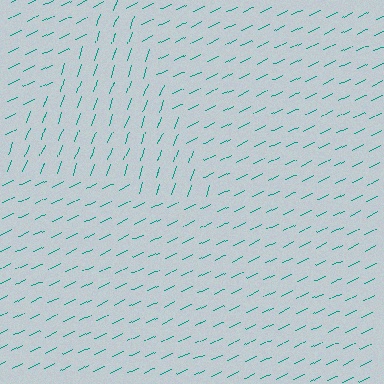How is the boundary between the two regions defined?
The boundary is defined purely by a change in line orientation (approximately 45 degrees difference). All lines are the same color and thickness.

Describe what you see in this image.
The image is filled with small teal line segments. A triangle region in the image has lines oriented differently from the surrounding lines, creating a visible texture boundary.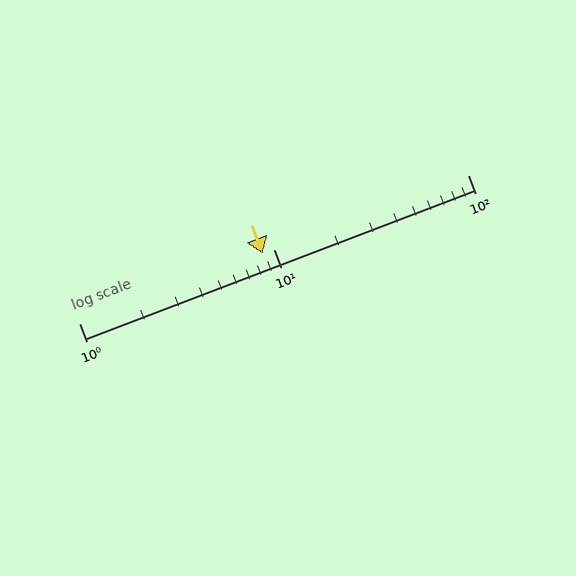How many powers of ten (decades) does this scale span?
The scale spans 2 decades, from 1 to 100.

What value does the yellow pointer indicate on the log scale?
The pointer indicates approximately 8.8.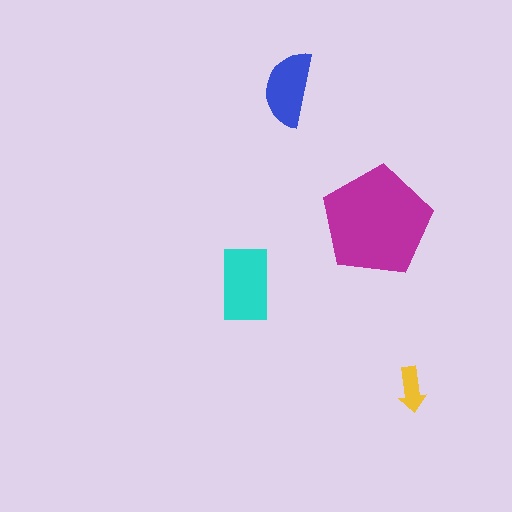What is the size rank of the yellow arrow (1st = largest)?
4th.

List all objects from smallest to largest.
The yellow arrow, the blue semicircle, the cyan rectangle, the magenta pentagon.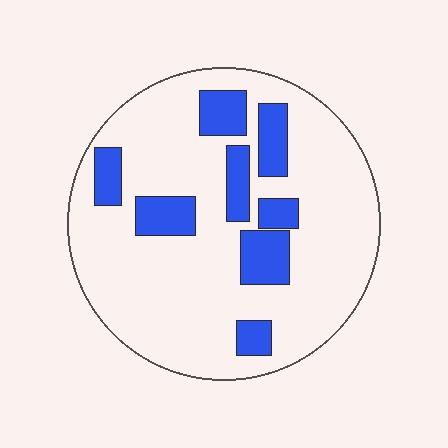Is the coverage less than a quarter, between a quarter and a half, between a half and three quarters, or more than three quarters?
Less than a quarter.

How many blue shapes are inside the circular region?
8.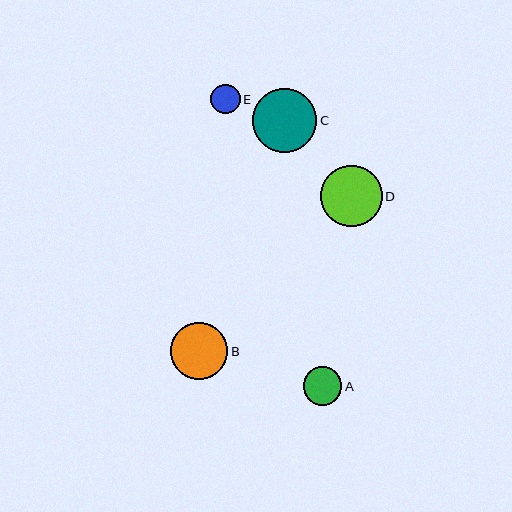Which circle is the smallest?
Circle E is the smallest with a size of approximately 29 pixels.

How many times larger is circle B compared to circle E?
Circle B is approximately 2.0 times the size of circle E.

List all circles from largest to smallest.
From largest to smallest: C, D, B, A, E.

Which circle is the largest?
Circle C is the largest with a size of approximately 64 pixels.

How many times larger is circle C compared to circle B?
Circle C is approximately 1.1 times the size of circle B.